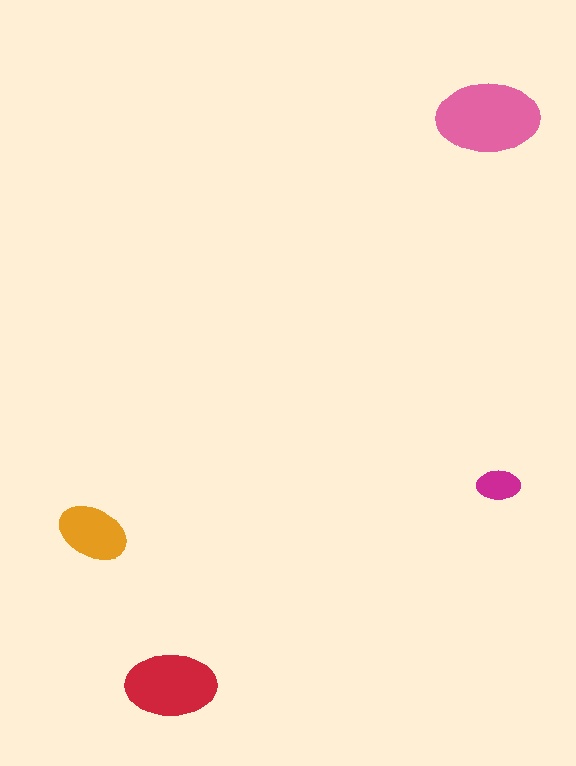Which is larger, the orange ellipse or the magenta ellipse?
The orange one.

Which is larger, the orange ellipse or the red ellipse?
The red one.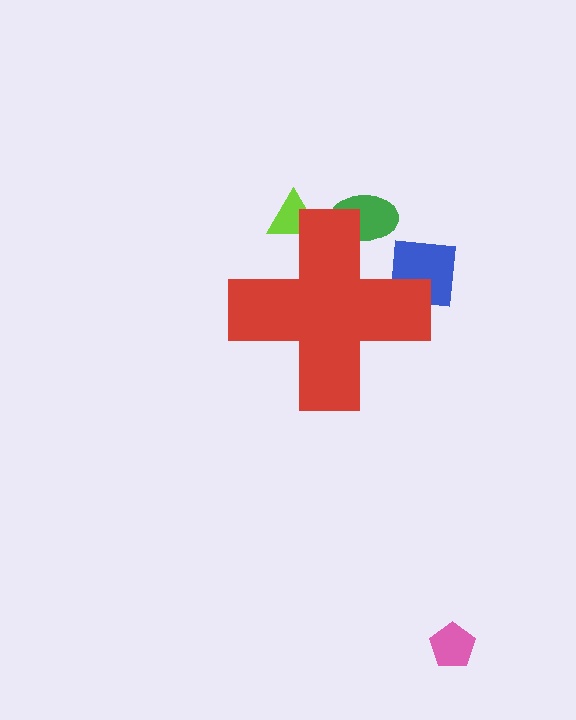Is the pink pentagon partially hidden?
No, the pink pentagon is fully visible.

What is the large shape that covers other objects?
A red cross.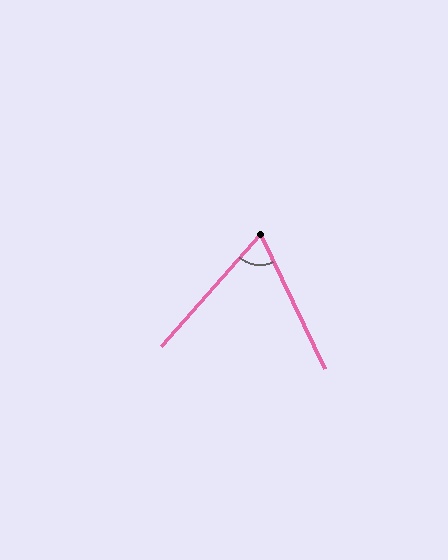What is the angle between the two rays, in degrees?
Approximately 67 degrees.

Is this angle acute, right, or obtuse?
It is acute.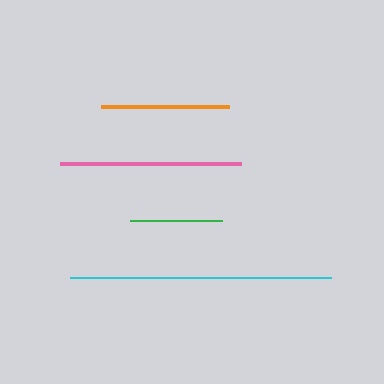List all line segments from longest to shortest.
From longest to shortest: cyan, pink, orange, green.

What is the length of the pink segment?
The pink segment is approximately 181 pixels long.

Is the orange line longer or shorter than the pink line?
The pink line is longer than the orange line.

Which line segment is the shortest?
The green line is the shortest at approximately 92 pixels.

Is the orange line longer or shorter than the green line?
The orange line is longer than the green line.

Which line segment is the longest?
The cyan line is the longest at approximately 260 pixels.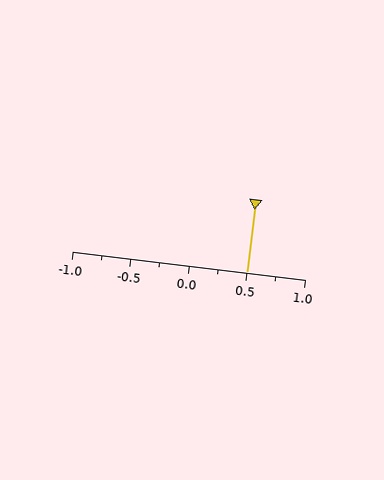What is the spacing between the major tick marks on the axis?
The major ticks are spaced 0.5 apart.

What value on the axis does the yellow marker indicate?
The marker indicates approximately 0.5.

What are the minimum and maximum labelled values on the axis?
The axis runs from -1.0 to 1.0.